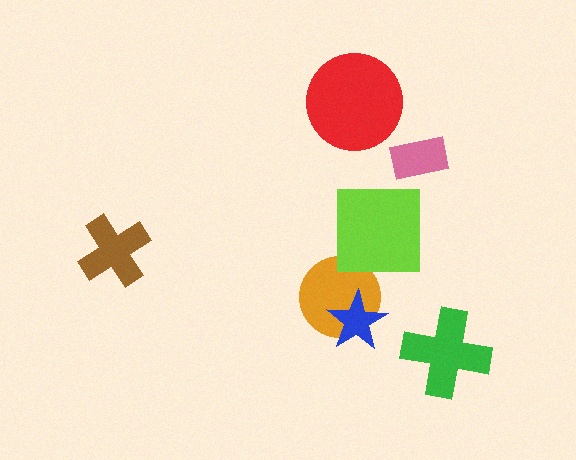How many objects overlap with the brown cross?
0 objects overlap with the brown cross.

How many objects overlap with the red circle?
0 objects overlap with the red circle.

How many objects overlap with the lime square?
0 objects overlap with the lime square.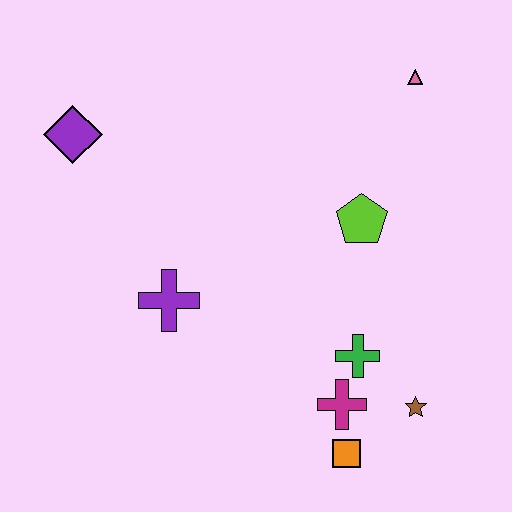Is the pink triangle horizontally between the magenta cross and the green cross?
No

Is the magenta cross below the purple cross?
Yes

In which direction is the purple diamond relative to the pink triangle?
The purple diamond is to the left of the pink triangle.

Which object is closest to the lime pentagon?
The green cross is closest to the lime pentagon.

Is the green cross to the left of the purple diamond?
No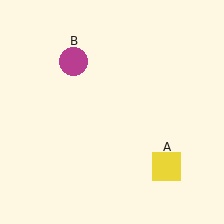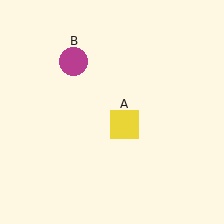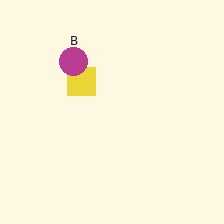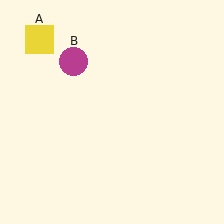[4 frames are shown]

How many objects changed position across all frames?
1 object changed position: yellow square (object A).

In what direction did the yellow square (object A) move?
The yellow square (object A) moved up and to the left.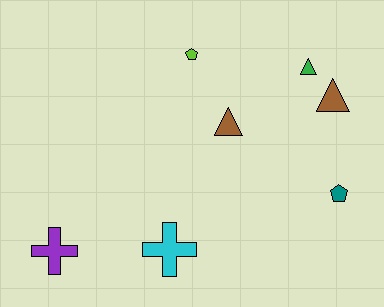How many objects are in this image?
There are 7 objects.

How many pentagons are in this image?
There are 2 pentagons.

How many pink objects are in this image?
There are no pink objects.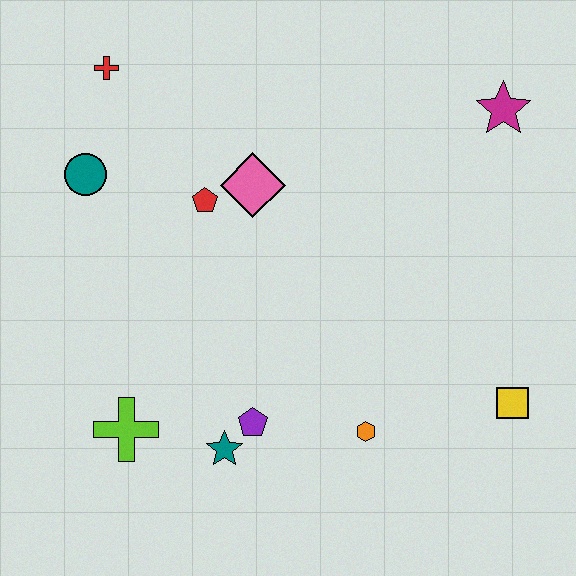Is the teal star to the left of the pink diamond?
Yes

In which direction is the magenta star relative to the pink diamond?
The magenta star is to the right of the pink diamond.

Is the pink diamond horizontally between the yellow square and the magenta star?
No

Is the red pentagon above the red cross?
No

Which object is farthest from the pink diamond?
The yellow square is farthest from the pink diamond.